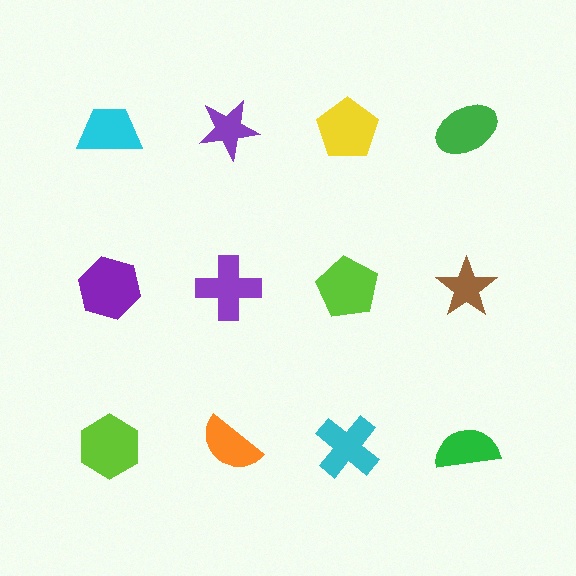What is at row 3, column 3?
A cyan cross.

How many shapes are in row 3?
4 shapes.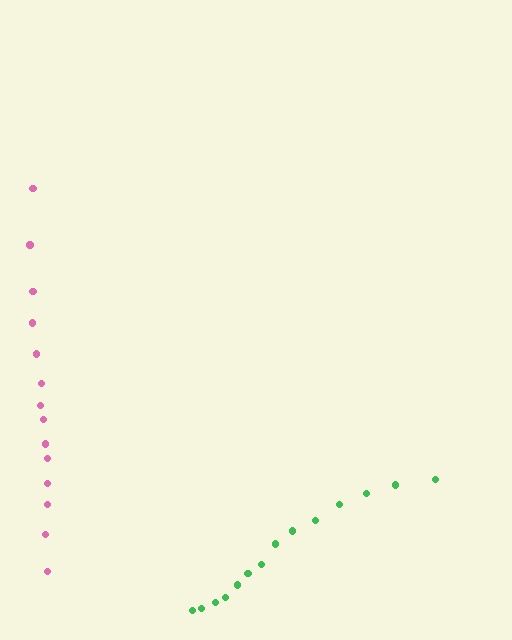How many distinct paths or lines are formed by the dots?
There are 2 distinct paths.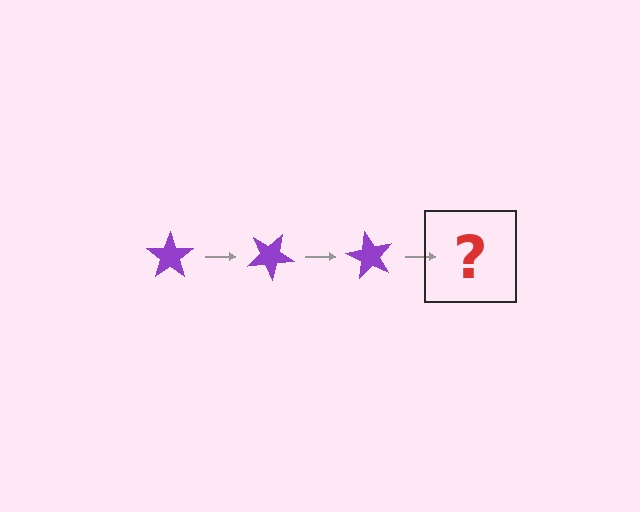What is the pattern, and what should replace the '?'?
The pattern is that the star rotates 30 degrees each step. The '?' should be a purple star rotated 90 degrees.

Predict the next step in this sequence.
The next step is a purple star rotated 90 degrees.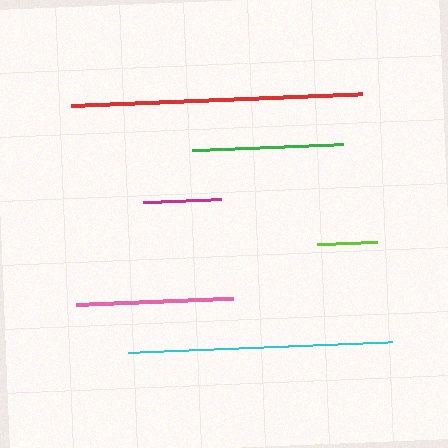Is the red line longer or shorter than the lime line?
The red line is longer than the lime line.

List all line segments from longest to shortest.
From longest to shortest: red, cyan, pink, green, magenta, lime.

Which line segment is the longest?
The red line is the longest at approximately 291 pixels.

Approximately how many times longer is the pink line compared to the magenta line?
The pink line is approximately 2.0 times the length of the magenta line.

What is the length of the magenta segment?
The magenta segment is approximately 78 pixels long.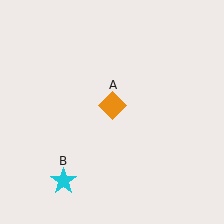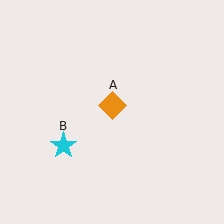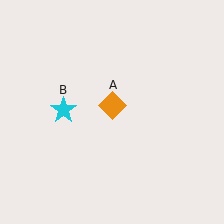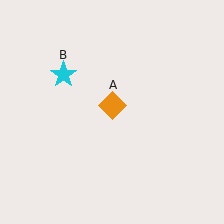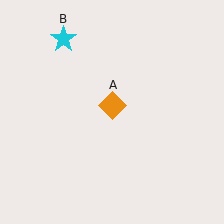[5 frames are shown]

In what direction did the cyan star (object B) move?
The cyan star (object B) moved up.